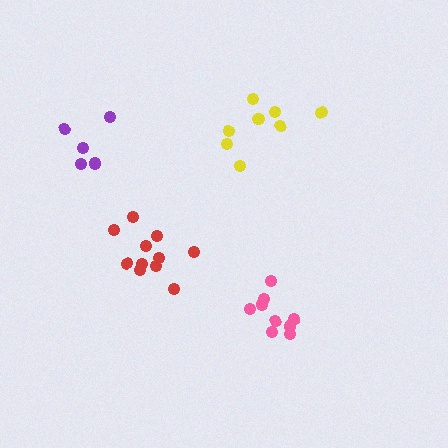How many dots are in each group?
Group 1: 8 dots, Group 2: 11 dots, Group 3: 9 dots, Group 4: 5 dots (33 total).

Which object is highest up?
The yellow cluster is topmost.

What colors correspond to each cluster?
The clusters are colored: yellow, red, pink, purple.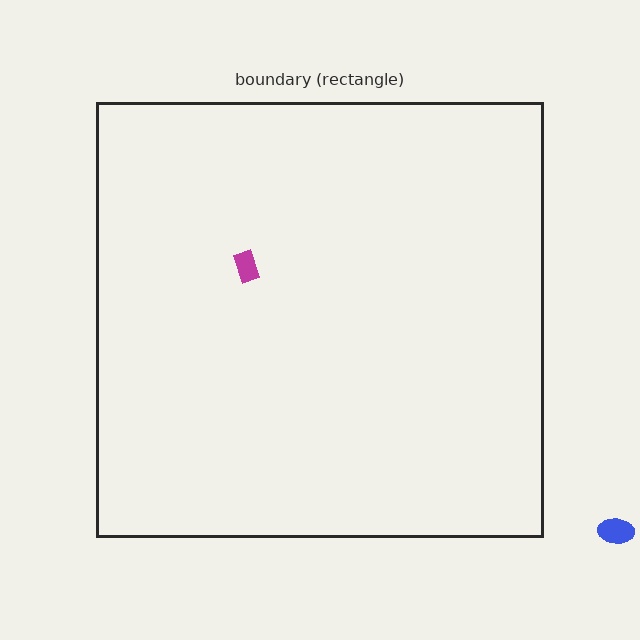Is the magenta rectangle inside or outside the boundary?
Inside.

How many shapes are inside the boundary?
1 inside, 1 outside.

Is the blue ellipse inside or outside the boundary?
Outside.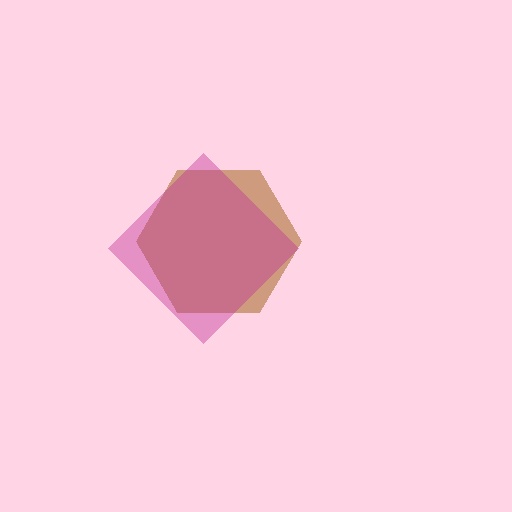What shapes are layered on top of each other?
The layered shapes are: a brown hexagon, a magenta diamond.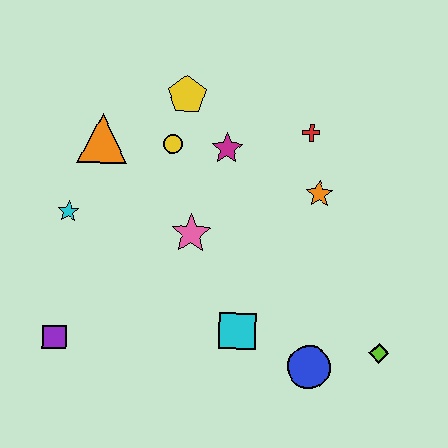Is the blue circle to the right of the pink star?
Yes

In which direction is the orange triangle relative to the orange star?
The orange triangle is to the left of the orange star.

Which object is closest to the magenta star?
The yellow circle is closest to the magenta star.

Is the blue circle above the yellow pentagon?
No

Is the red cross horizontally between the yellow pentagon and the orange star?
Yes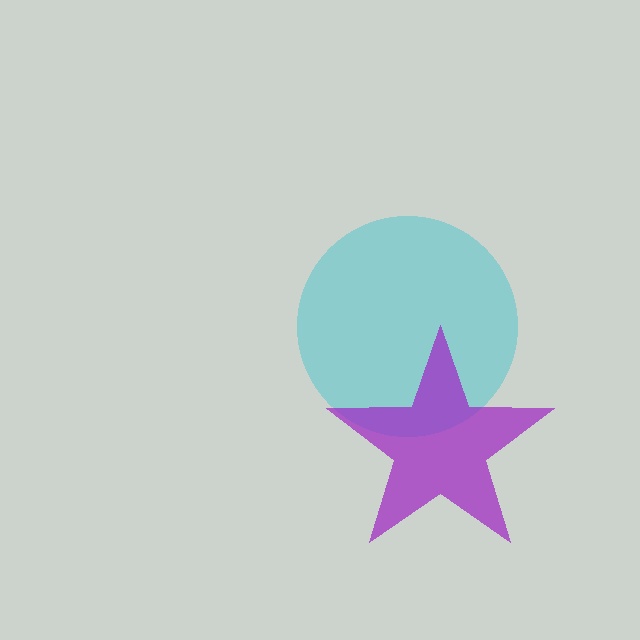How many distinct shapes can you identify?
There are 2 distinct shapes: a cyan circle, a purple star.